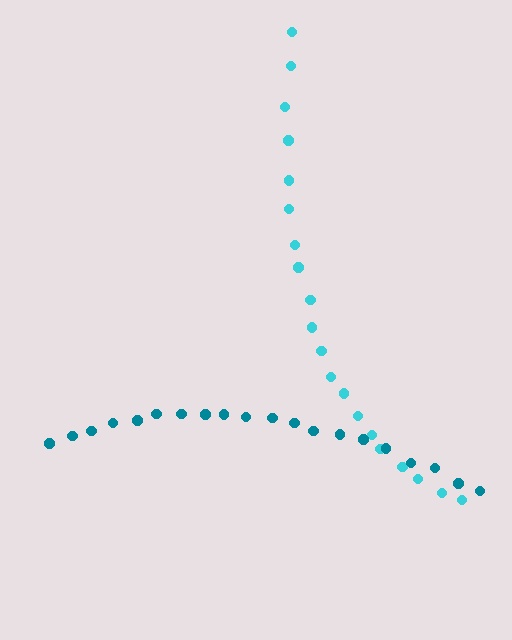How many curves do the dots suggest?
There are 2 distinct paths.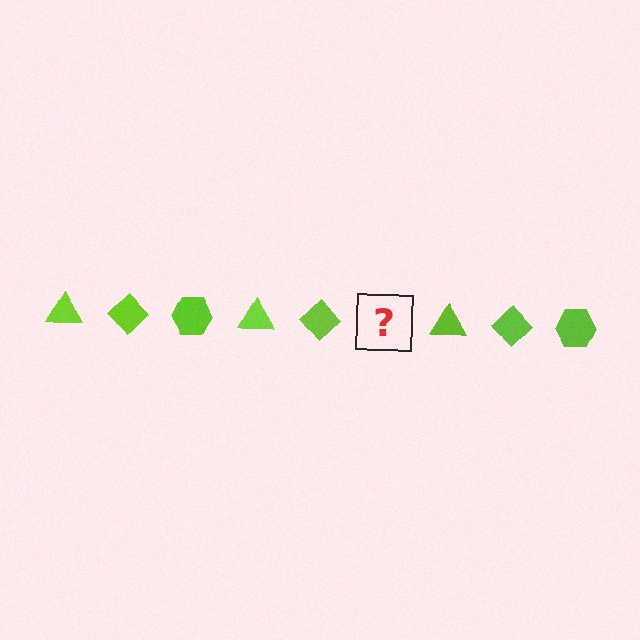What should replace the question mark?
The question mark should be replaced with a lime hexagon.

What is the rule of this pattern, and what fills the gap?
The rule is that the pattern cycles through triangle, diamond, hexagon shapes in lime. The gap should be filled with a lime hexagon.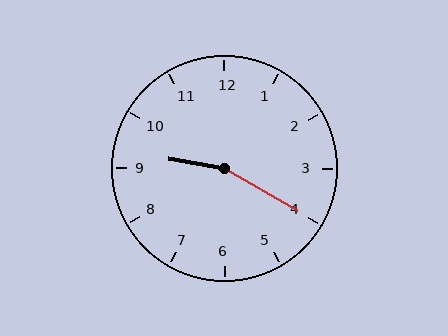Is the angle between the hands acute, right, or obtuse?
It is obtuse.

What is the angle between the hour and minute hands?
Approximately 160 degrees.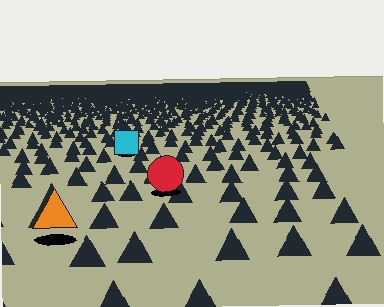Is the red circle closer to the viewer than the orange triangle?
No. The orange triangle is closer — you can tell from the texture gradient: the ground texture is coarser near it.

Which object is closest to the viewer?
The orange triangle is closest. The texture marks near it are larger and more spread out.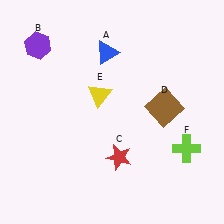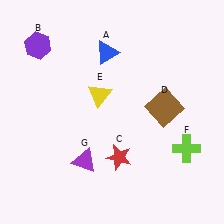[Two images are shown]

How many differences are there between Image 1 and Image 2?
There is 1 difference between the two images.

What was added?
A purple triangle (G) was added in Image 2.